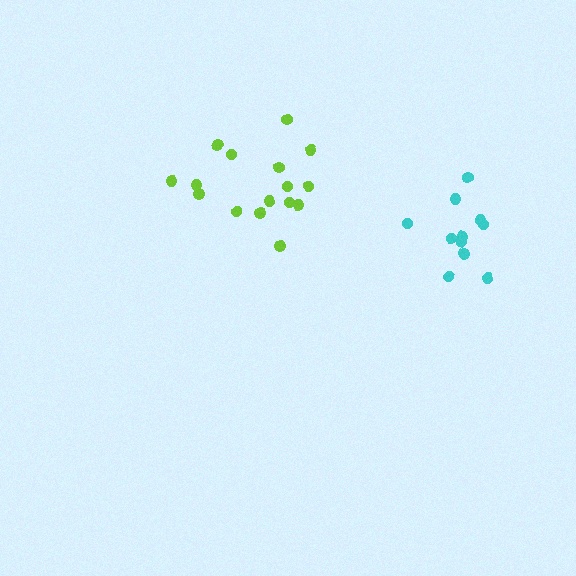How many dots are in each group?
Group 1: 12 dots, Group 2: 16 dots (28 total).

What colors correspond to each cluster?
The clusters are colored: cyan, lime.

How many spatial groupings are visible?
There are 2 spatial groupings.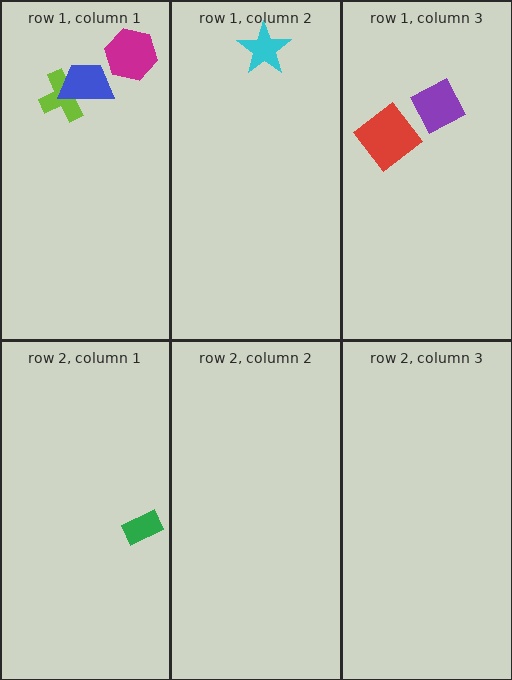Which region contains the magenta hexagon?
The row 1, column 1 region.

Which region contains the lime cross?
The row 1, column 1 region.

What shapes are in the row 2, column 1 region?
The green rectangle.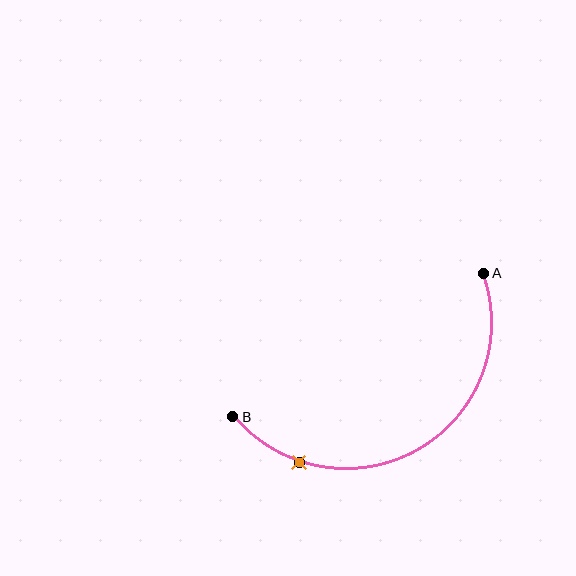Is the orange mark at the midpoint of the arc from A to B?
No. The orange mark lies on the arc but is closer to endpoint B. The arc midpoint would be at the point on the curve equidistant along the arc from both A and B.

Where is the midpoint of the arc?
The arc midpoint is the point on the curve farthest from the straight line joining A and B. It sits below that line.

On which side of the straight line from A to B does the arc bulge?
The arc bulges below the straight line connecting A and B.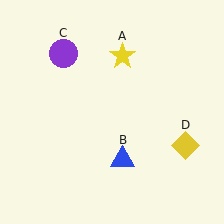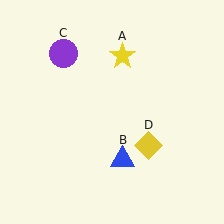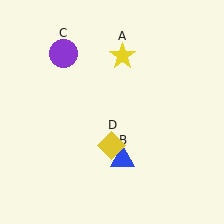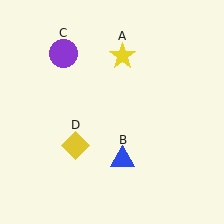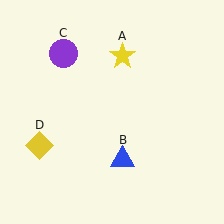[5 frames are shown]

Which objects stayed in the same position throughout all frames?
Yellow star (object A) and blue triangle (object B) and purple circle (object C) remained stationary.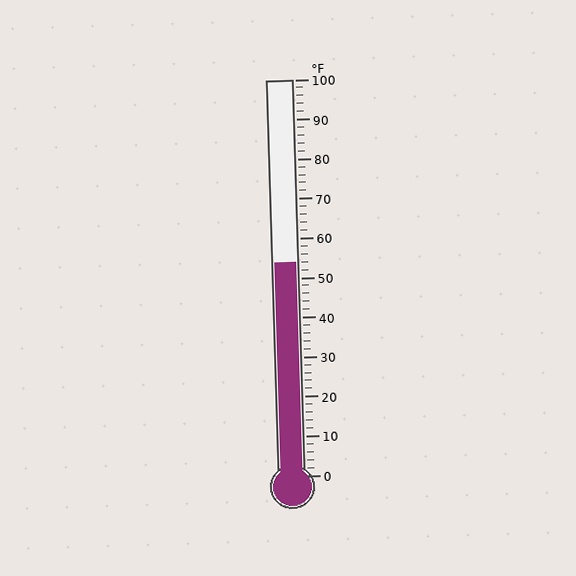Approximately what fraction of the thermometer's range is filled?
The thermometer is filled to approximately 55% of its range.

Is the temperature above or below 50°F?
The temperature is above 50°F.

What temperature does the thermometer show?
The thermometer shows approximately 54°F.